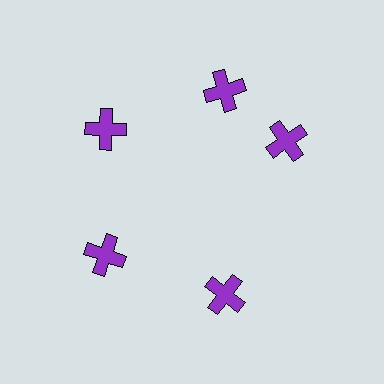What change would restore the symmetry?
The symmetry would be restored by rotating it back into even spacing with its neighbors so that all 5 crosses sit at equal angles and equal distance from the center.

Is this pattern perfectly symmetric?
No. The 5 purple crosses are arranged in a ring, but one element near the 3 o'clock position is rotated out of alignment along the ring, breaking the 5-fold rotational symmetry.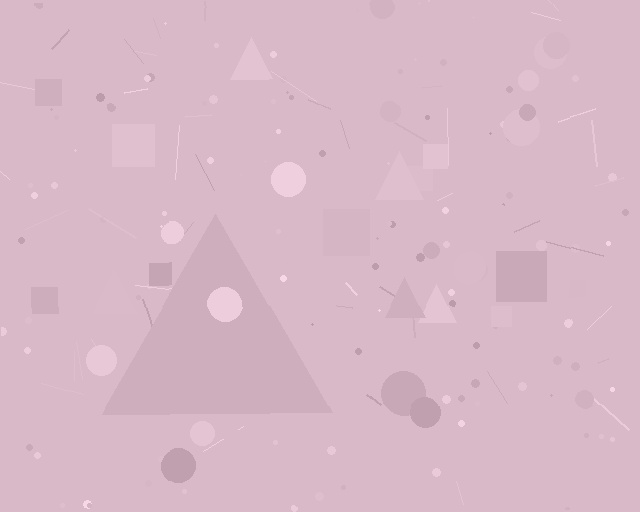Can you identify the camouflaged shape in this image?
The camouflaged shape is a triangle.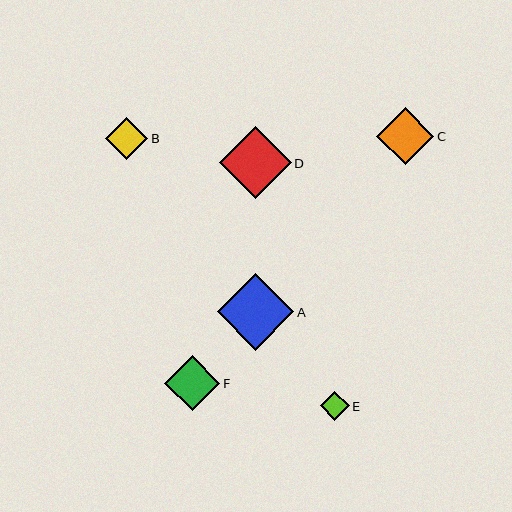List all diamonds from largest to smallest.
From largest to smallest: A, D, C, F, B, E.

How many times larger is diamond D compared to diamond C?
Diamond D is approximately 1.3 times the size of diamond C.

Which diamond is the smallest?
Diamond E is the smallest with a size of approximately 29 pixels.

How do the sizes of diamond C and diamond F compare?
Diamond C and diamond F are approximately the same size.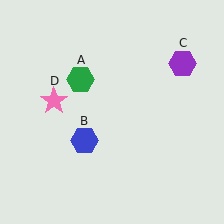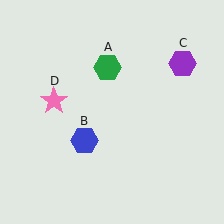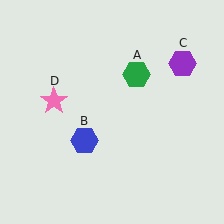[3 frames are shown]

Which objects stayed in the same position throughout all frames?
Blue hexagon (object B) and purple hexagon (object C) and pink star (object D) remained stationary.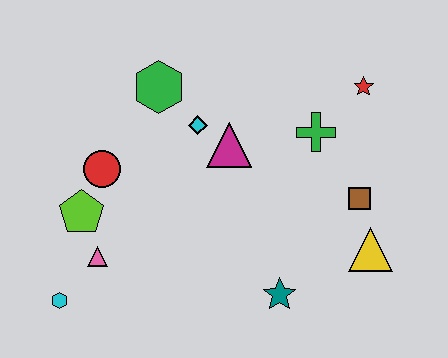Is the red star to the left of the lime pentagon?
No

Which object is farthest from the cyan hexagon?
The red star is farthest from the cyan hexagon.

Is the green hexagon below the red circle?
No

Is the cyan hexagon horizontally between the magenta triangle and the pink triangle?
No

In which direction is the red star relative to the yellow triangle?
The red star is above the yellow triangle.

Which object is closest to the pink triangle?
The lime pentagon is closest to the pink triangle.